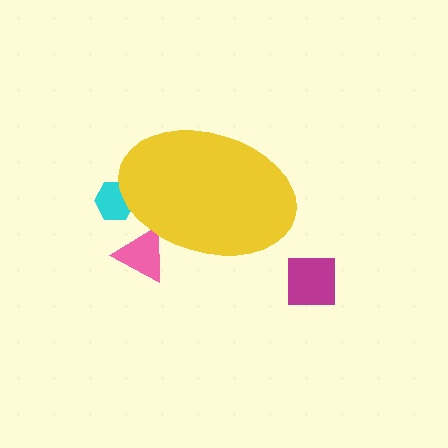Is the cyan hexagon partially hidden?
Yes, the cyan hexagon is partially hidden behind the yellow ellipse.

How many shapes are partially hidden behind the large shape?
2 shapes are partially hidden.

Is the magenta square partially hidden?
No, the magenta square is fully visible.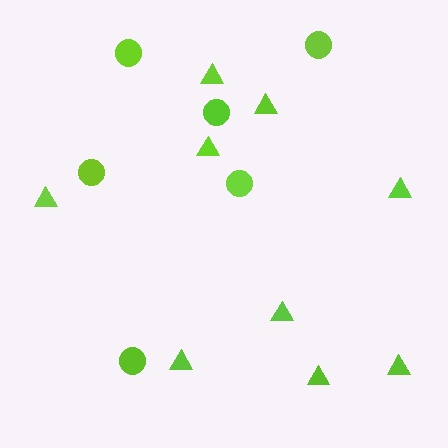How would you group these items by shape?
There are 2 groups: one group of triangles (9) and one group of circles (6).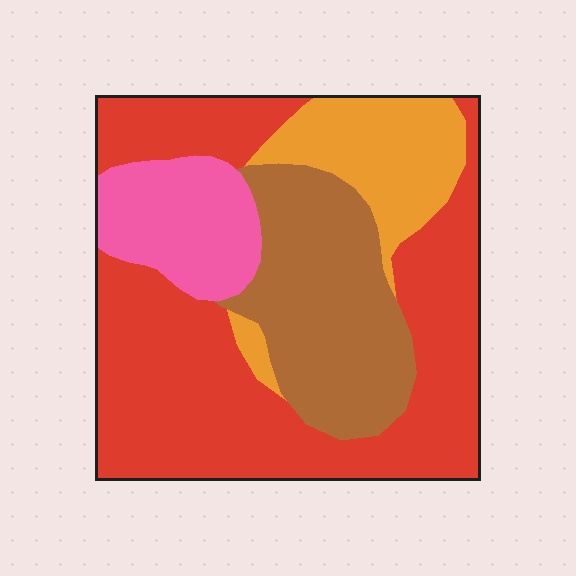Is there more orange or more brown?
Brown.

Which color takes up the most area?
Red, at roughly 50%.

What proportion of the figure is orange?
Orange covers 14% of the figure.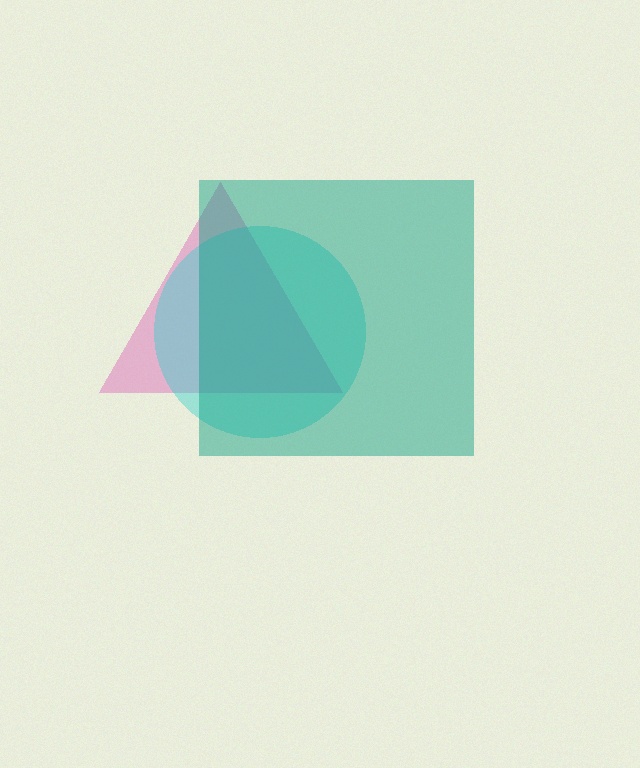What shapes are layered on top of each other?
The layered shapes are: a pink triangle, a cyan circle, a teal square.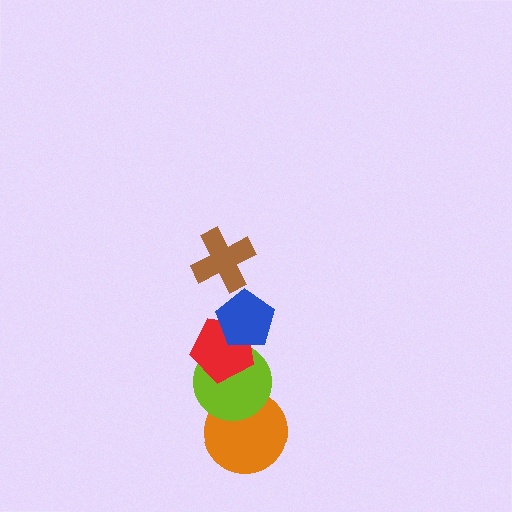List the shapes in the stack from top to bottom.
From top to bottom: the brown cross, the blue pentagon, the red pentagon, the lime circle, the orange circle.